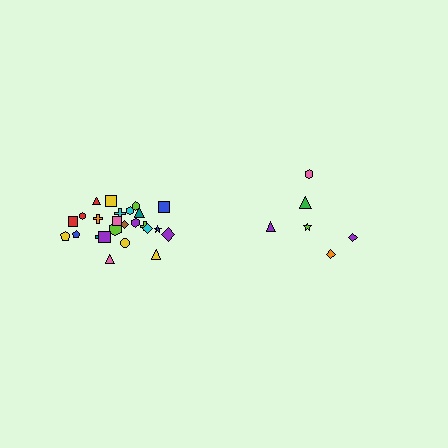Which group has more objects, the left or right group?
The left group.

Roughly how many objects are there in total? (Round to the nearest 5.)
Roughly 30 objects in total.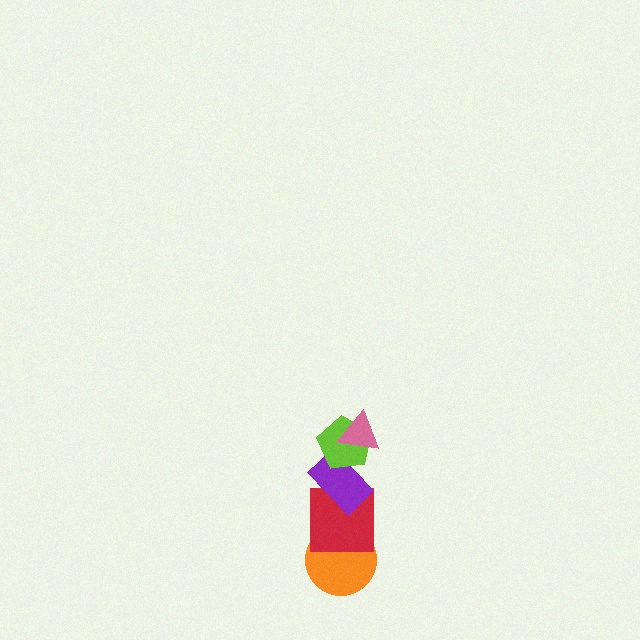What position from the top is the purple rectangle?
The purple rectangle is 3rd from the top.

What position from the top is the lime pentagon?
The lime pentagon is 2nd from the top.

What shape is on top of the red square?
The purple rectangle is on top of the red square.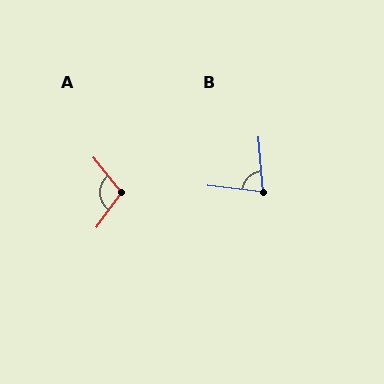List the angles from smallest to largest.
B (79°), A (105°).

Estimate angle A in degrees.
Approximately 105 degrees.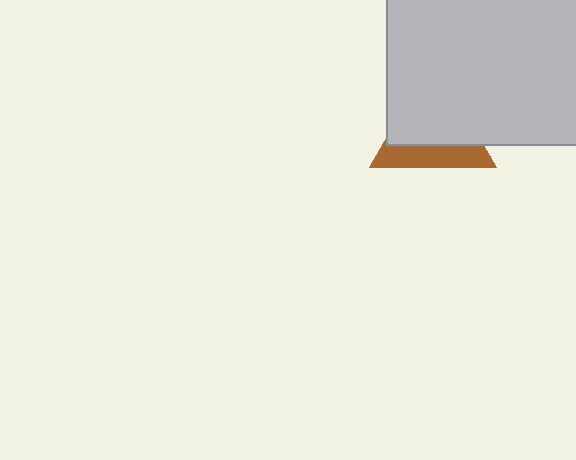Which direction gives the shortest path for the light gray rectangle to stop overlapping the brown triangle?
Moving up gives the shortest separation.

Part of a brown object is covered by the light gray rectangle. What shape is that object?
It is a triangle.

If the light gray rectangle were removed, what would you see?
You would see the complete brown triangle.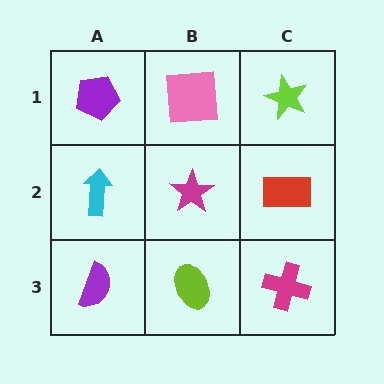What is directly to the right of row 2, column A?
A magenta star.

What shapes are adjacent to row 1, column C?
A red rectangle (row 2, column C), a pink square (row 1, column B).